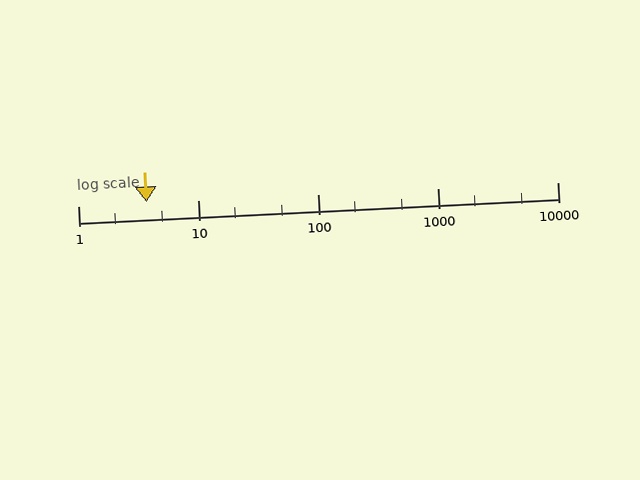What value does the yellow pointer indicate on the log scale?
The pointer indicates approximately 3.7.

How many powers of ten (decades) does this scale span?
The scale spans 4 decades, from 1 to 10000.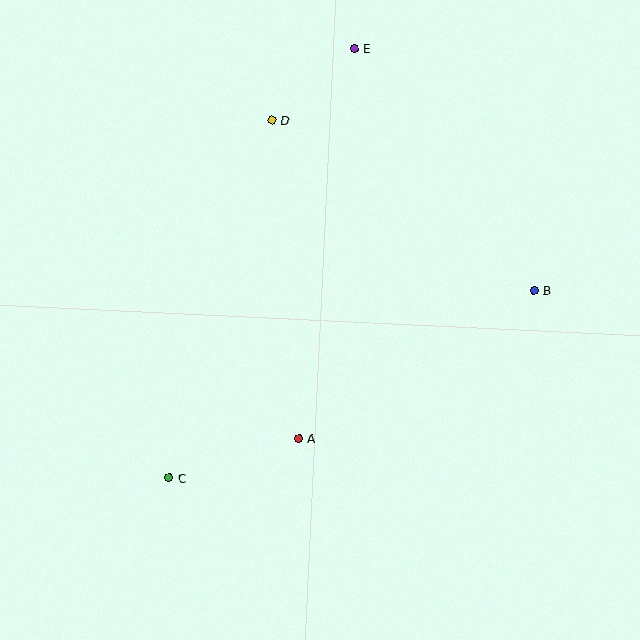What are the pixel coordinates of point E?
Point E is at (354, 48).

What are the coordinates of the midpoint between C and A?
The midpoint between C and A is at (234, 458).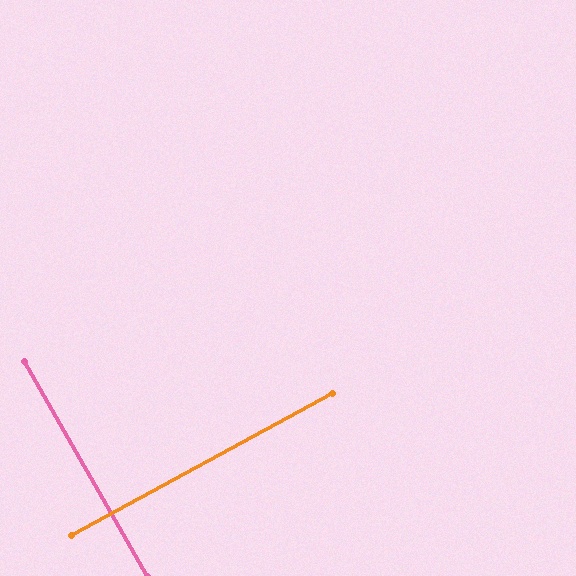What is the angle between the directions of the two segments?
Approximately 89 degrees.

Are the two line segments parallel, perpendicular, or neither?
Perpendicular — they meet at approximately 89°.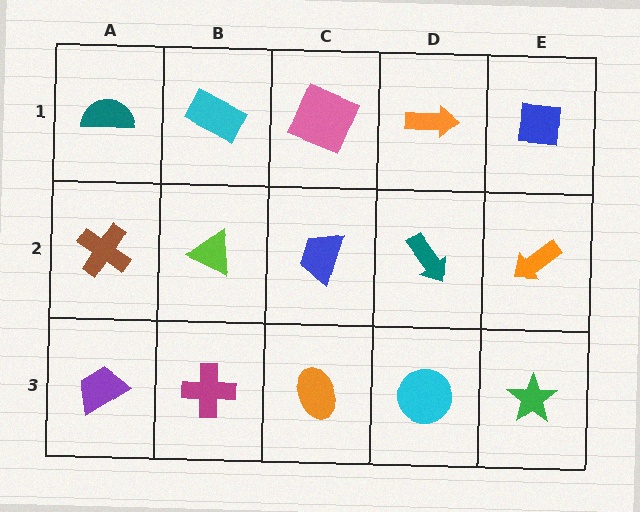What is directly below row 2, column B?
A magenta cross.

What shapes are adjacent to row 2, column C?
A pink square (row 1, column C), an orange ellipse (row 3, column C), a lime triangle (row 2, column B), a teal arrow (row 2, column D).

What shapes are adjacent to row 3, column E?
An orange arrow (row 2, column E), a cyan circle (row 3, column D).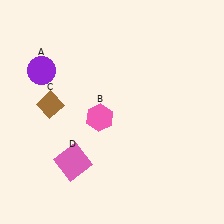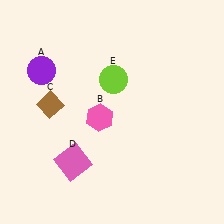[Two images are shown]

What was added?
A lime circle (E) was added in Image 2.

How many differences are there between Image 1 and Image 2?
There is 1 difference between the two images.